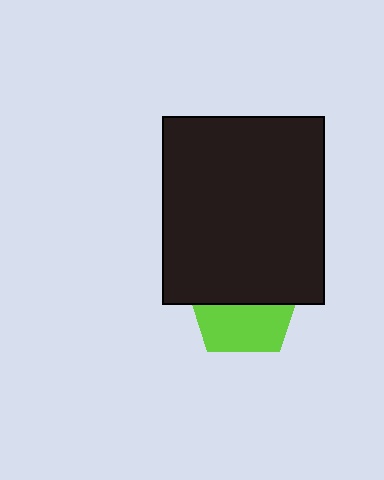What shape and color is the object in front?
The object in front is a black rectangle.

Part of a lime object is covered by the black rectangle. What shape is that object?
It is a pentagon.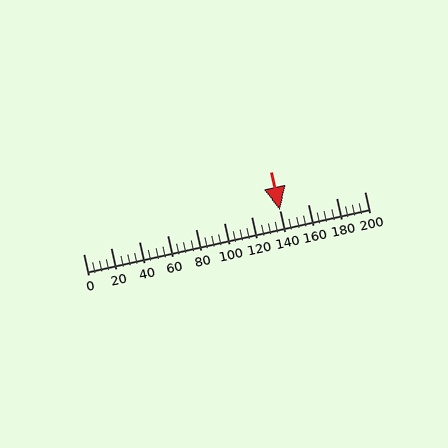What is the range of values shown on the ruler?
The ruler shows values from 0 to 200.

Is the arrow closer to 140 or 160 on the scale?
The arrow is closer to 140.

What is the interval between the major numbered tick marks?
The major tick marks are spaced 20 units apart.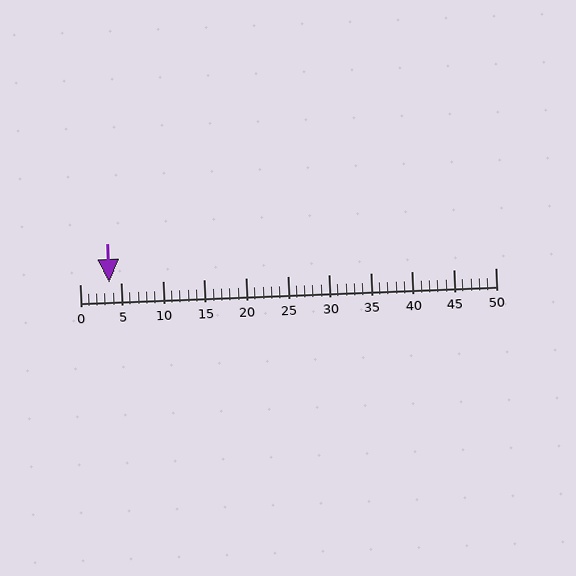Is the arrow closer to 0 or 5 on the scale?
The arrow is closer to 5.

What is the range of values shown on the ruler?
The ruler shows values from 0 to 50.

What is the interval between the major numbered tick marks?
The major tick marks are spaced 5 units apart.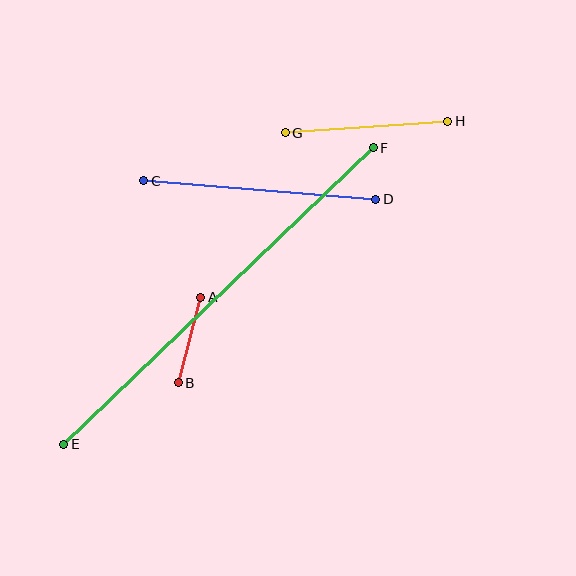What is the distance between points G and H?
The distance is approximately 163 pixels.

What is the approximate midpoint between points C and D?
The midpoint is at approximately (260, 190) pixels.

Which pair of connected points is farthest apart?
Points E and F are farthest apart.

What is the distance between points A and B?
The distance is approximately 89 pixels.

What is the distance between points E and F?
The distance is approximately 429 pixels.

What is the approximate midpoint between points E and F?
The midpoint is at approximately (218, 296) pixels.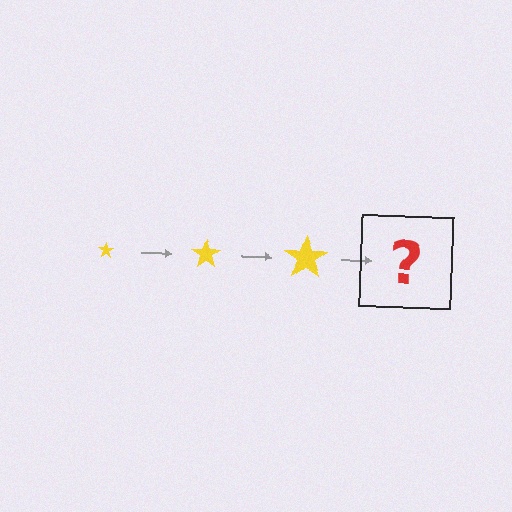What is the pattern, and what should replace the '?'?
The pattern is that the star gets progressively larger each step. The '?' should be a yellow star, larger than the previous one.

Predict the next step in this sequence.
The next step is a yellow star, larger than the previous one.